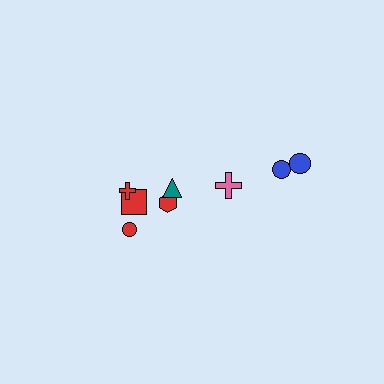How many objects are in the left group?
There are 5 objects.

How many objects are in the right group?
There are 3 objects.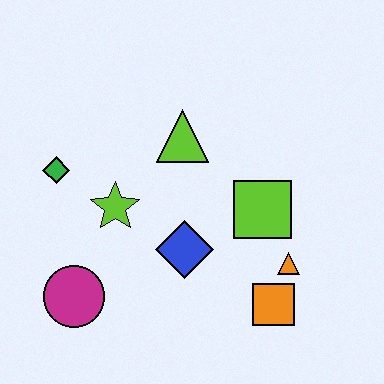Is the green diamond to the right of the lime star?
No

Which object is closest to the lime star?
The green diamond is closest to the lime star.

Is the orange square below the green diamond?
Yes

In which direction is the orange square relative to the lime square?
The orange square is below the lime square.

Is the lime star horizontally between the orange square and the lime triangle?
No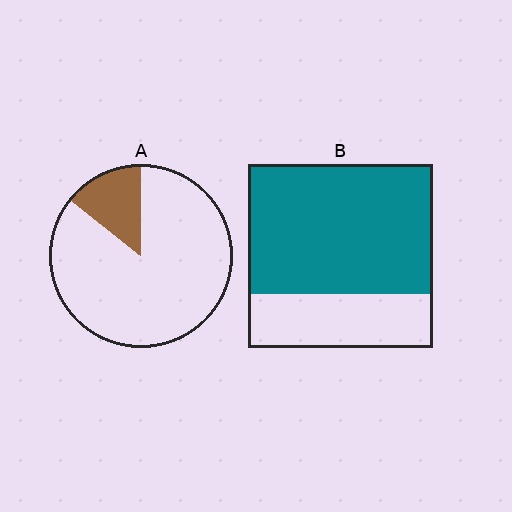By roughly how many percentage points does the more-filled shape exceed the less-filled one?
By roughly 55 percentage points (B over A).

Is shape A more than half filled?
No.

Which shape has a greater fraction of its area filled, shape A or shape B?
Shape B.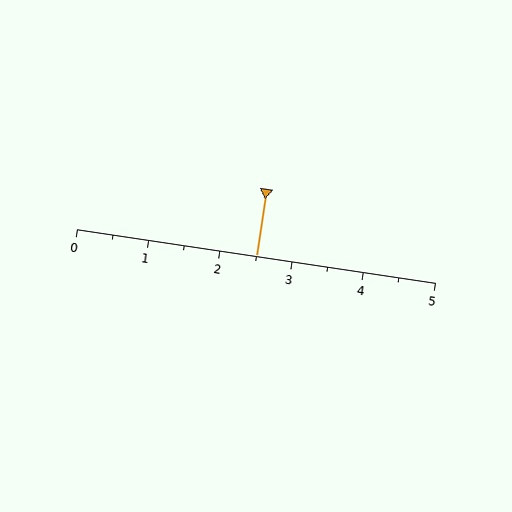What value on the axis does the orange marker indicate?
The marker indicates approximately 2.5.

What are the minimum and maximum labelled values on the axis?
The axis runs from 0 to 5.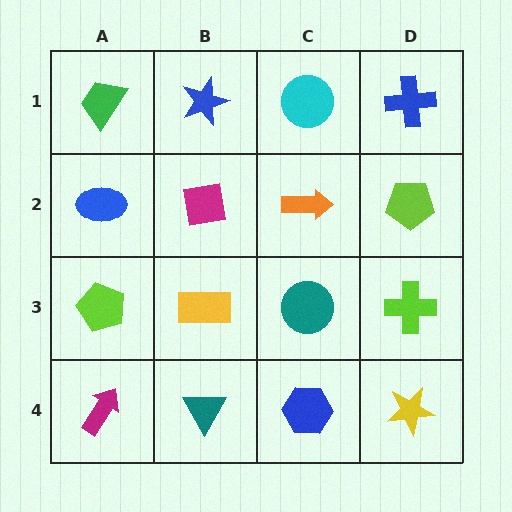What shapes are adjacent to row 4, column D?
A lime cross (row 3, column D), a blue hexagon (row 4, column C).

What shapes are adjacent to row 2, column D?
A blue cross (row 1, column D), a lime cross (row 3, column D), an orange arrow (row 2, column C).